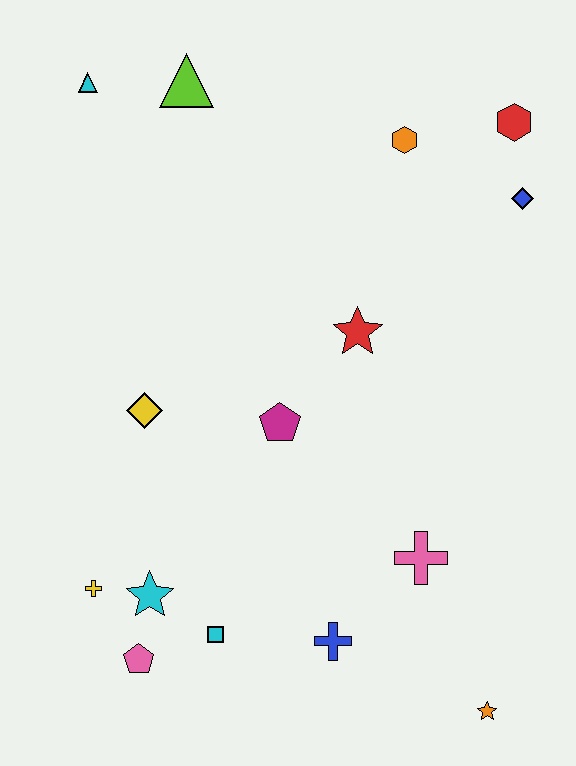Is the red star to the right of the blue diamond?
No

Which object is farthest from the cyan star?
The red hexagon is farthest from the cyan star.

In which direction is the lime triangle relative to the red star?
The lime triangle is above the red star.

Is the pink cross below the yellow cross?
No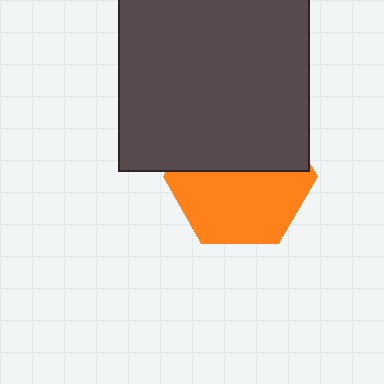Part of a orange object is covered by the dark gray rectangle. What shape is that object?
It is a hexagon.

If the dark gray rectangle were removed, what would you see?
You would see the complete orange hexagon.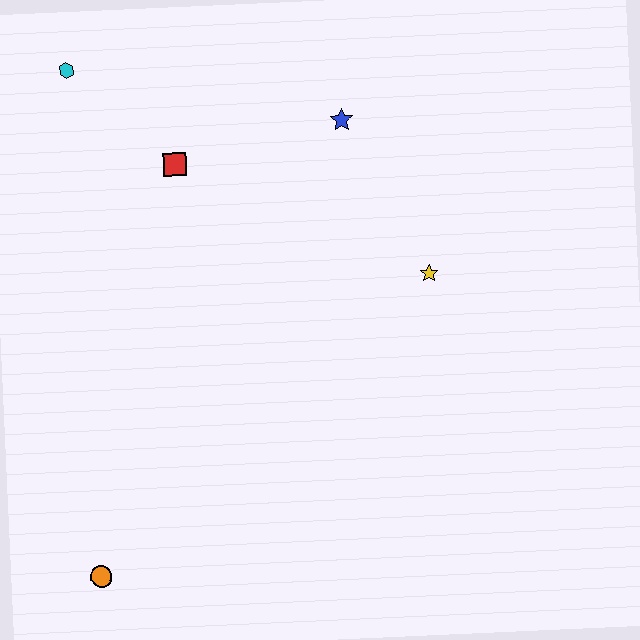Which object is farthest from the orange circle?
The blue star is farthest from the orange circle.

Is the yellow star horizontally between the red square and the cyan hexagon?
No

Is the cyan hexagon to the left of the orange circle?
Yes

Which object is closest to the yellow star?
The blue star is closest to the yellow star.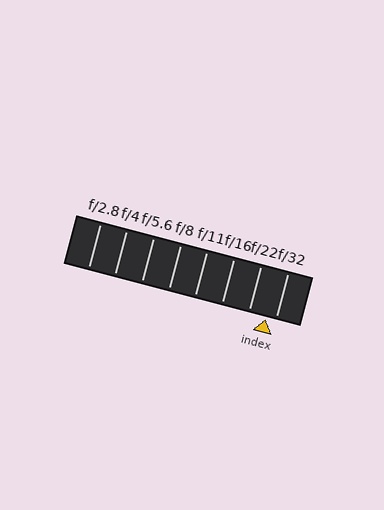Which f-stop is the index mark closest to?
The index mark is closest to f/32.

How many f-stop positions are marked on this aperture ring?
There are 8 f-stop positions marked.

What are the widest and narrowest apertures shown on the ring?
The widest aperture shown is f/2.8 and the narrowest is f/32.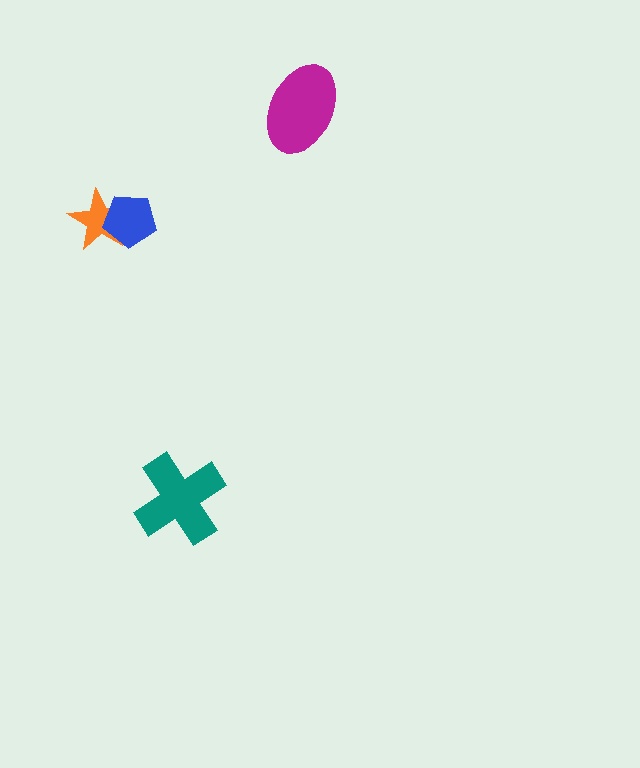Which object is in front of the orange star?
The blue pentagon is in front of the orange star.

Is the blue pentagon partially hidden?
No, no other shape covers it.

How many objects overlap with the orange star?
1 object overlaps with the orange star.